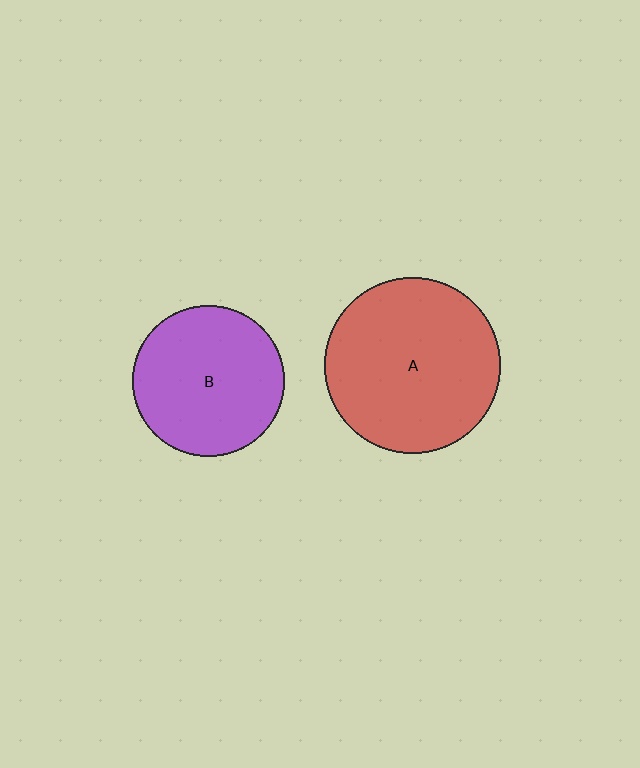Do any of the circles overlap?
No, none of the circles overlap.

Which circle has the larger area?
Circle A (red).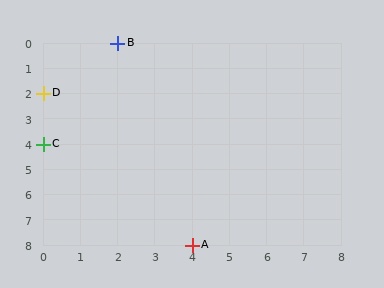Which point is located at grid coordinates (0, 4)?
Point C is at (0, 4).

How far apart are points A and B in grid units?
Points A and B are 2 columns and 8 rows apart (about 8.2 grid units diagonally).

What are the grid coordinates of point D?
Point D is at grid coordinates (0, 2).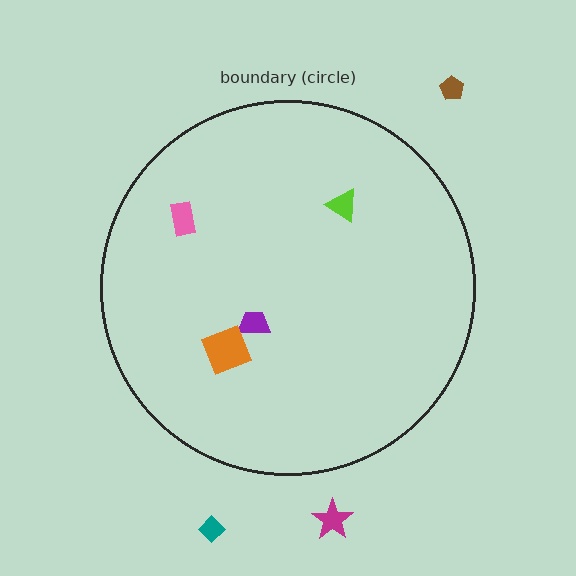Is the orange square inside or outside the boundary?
Inside.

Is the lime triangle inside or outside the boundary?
Inside.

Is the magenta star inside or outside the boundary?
Outside.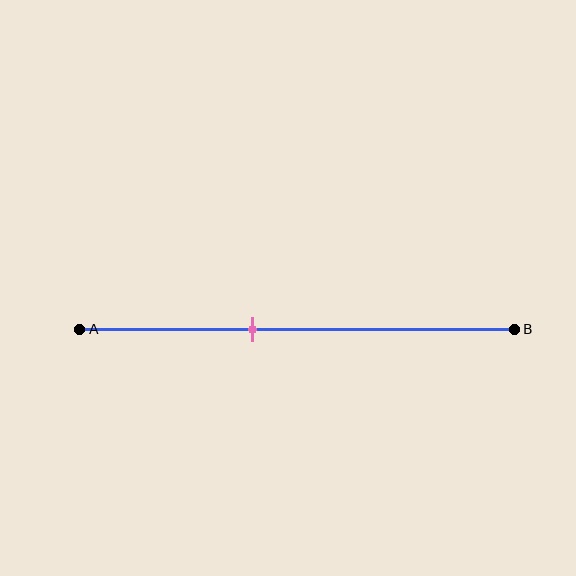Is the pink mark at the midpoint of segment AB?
No, the mark is at about 40% from A, not at the 50% midpoint.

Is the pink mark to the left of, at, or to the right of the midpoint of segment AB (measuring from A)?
The pink mark is to the left of the midpoint of segment AB.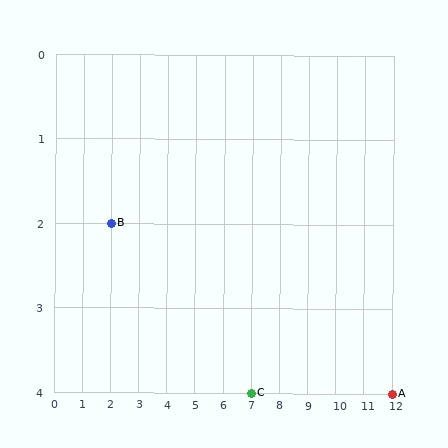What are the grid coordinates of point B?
Point B is at grid coordinates (2, 2).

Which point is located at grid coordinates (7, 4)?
Point C is at (7, 4).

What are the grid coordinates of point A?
Point A is at grid coordinates (12, 4).